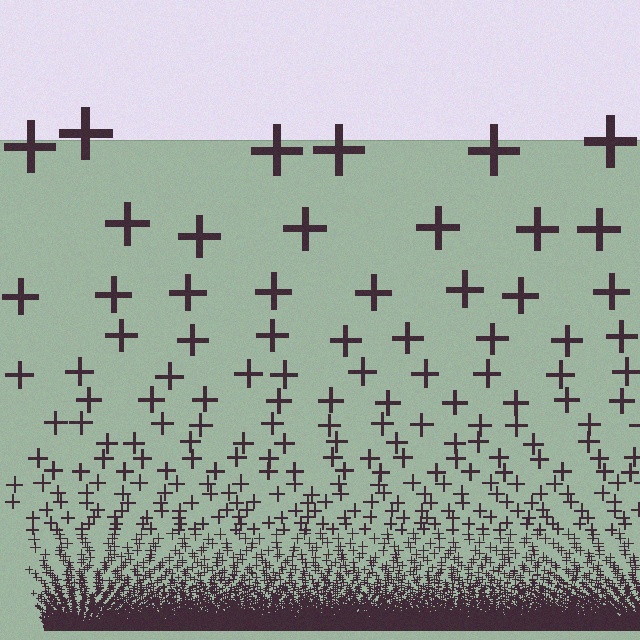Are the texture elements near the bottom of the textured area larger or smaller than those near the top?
Smaller. The gradient is inverted — elements near the bottom are smaller and denser.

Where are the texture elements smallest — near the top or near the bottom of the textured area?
Near the bottom.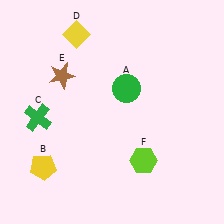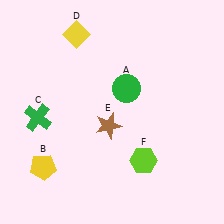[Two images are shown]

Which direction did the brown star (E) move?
The brown star (E) moved down.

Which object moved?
The brown star (E) moved down.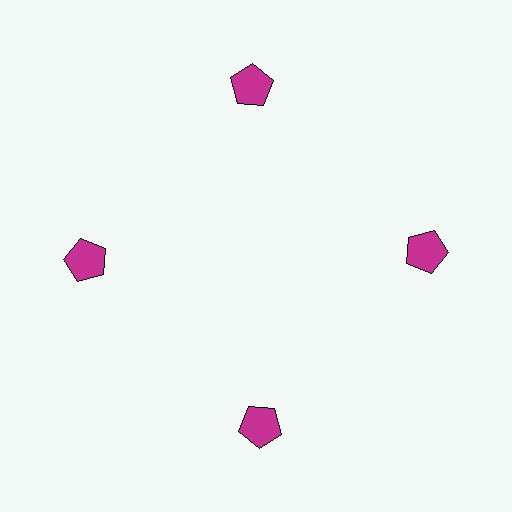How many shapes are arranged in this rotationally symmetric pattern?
There are 4 shapes, arranged in 4 groups of 1.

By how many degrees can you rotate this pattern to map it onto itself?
The pattern maps onto itself every 90 degrees of rotation.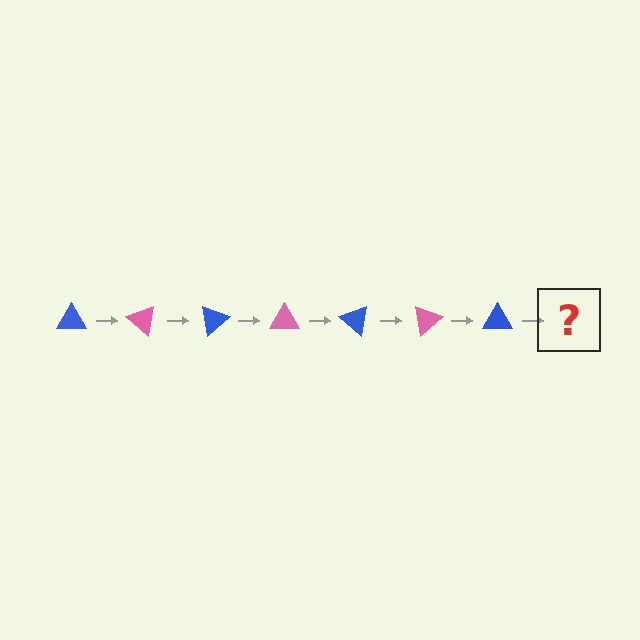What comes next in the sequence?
The next element should be a pink triangle, rotated 280 degrees from the start.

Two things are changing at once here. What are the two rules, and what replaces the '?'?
The two rules are that it rotates 40 degrees each step and the color cycles through blue and pink. The '?' should be a pink triangle, rotated 280 degrees from the start.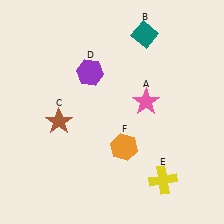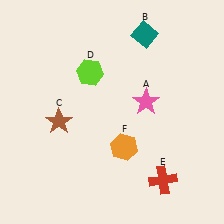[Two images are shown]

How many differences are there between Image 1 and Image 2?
There are 2 differences between the two images.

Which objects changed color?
D changed from purple to lime. E changed from yellow to red.